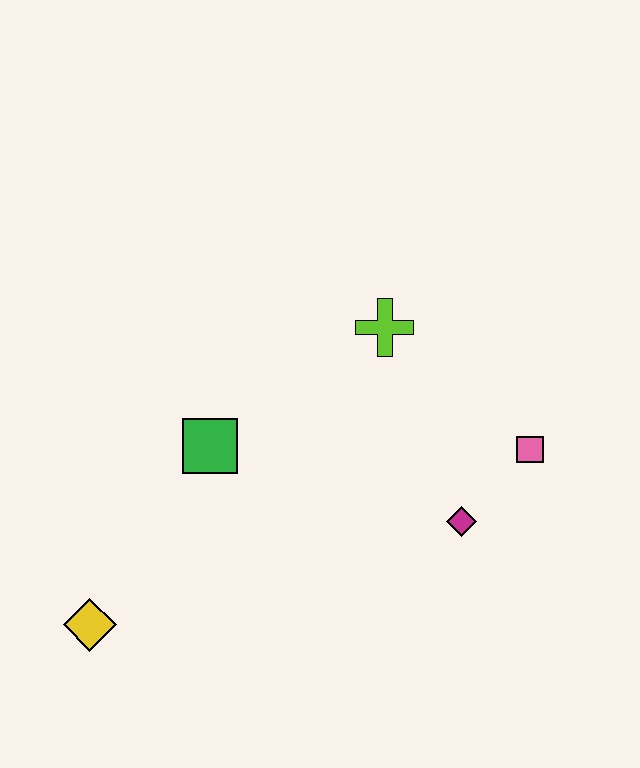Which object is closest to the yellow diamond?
The green square is closest to the yellow diamond.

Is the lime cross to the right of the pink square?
No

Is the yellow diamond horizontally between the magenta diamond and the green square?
No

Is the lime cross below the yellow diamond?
No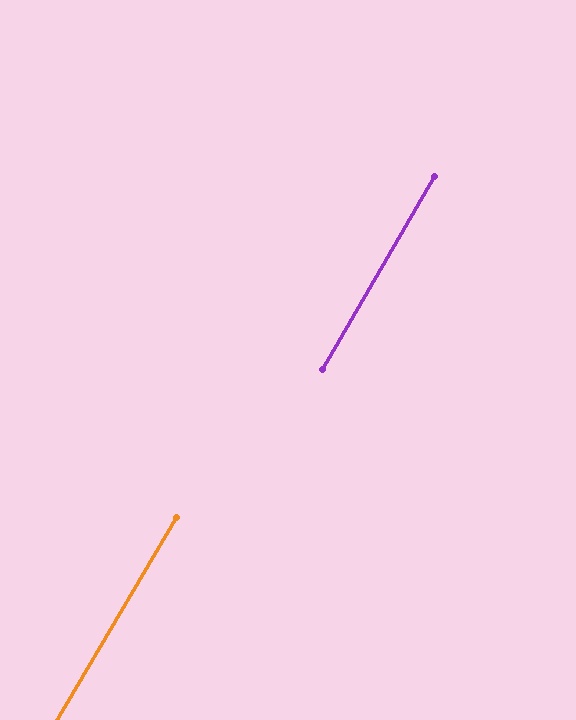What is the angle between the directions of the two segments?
Approximately 0 degrees.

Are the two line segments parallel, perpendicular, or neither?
Parallel — their directions differ by only 0.4°.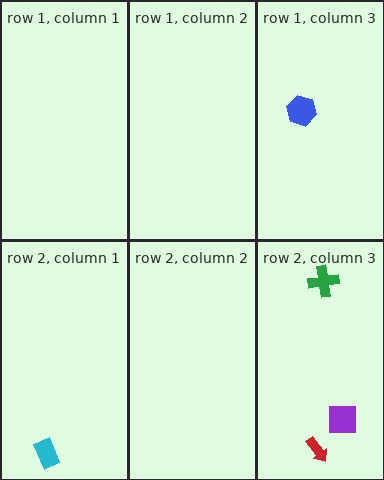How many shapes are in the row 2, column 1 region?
1.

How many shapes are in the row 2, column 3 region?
3.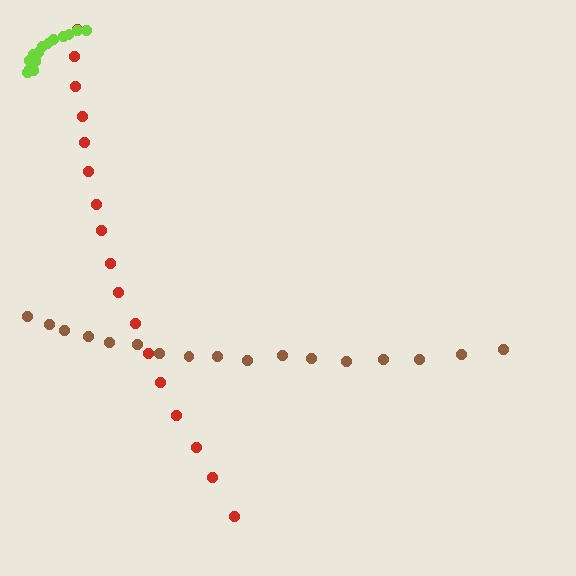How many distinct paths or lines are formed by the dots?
There are 3 distinct paths.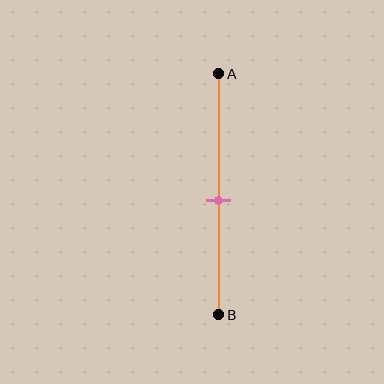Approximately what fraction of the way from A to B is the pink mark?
The pink mark is approximately 50% of the way from A to B.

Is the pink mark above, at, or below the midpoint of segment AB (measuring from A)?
The pink mark is approximately at the midpoint of segment AB.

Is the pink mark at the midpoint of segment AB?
Yes, the mark is approximately at the midpoint.